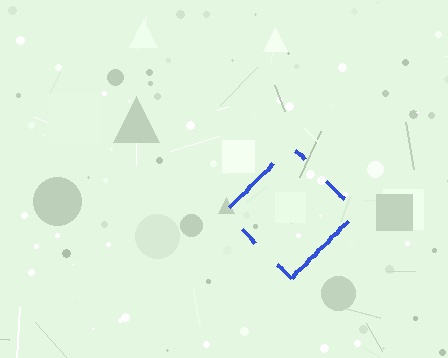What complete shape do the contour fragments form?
The contour fragments form a diamond.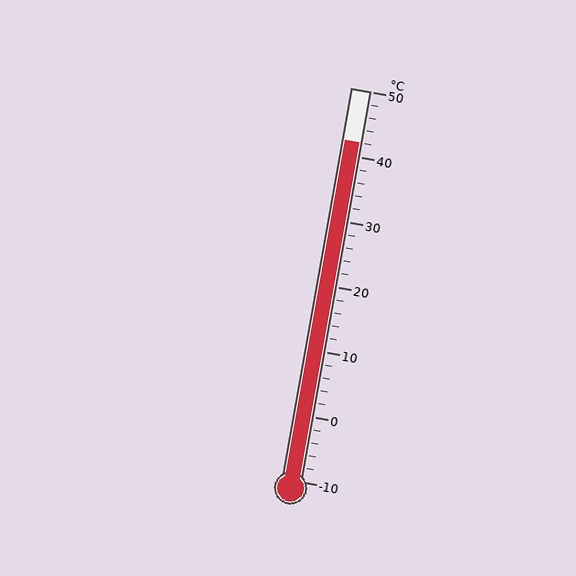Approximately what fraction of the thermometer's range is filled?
The thermometer is filled to approximately 85% of its range.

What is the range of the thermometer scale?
The thermometer scale ranges from -10°C to 50°C.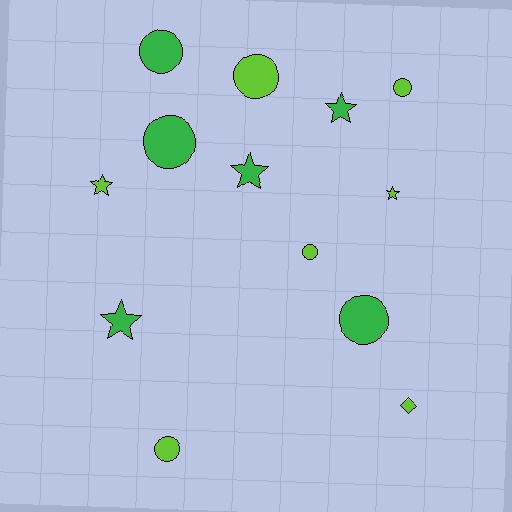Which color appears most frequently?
Lime, with 7 objects.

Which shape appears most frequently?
Circle, with 7 objects.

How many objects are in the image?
There are 13 objects.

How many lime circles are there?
There are 4 lime circles.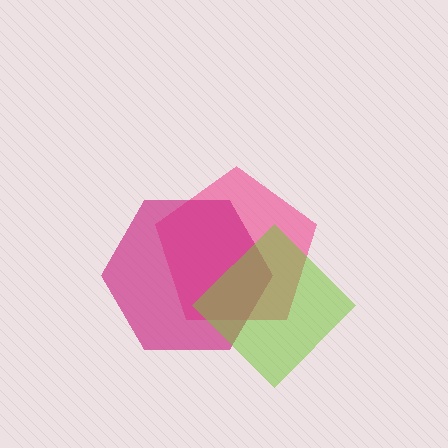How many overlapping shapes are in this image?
There are 3 overlapping shapes in the image.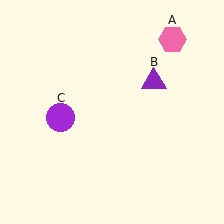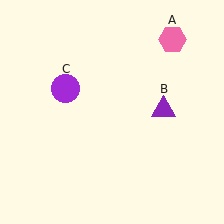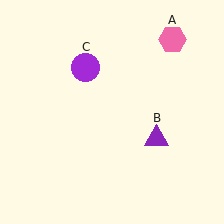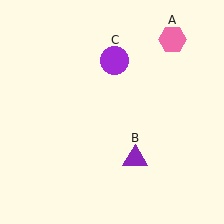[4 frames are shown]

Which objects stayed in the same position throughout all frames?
Pink hexagon (object A) remained stationary.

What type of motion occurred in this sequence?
The purple triangle (object B), purple circle (object C) rotated clockwise around the center of the scene.